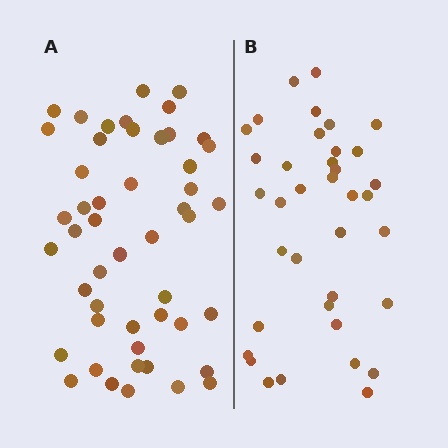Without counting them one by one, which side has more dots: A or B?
Region A (the left region) has more dots.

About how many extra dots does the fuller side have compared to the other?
Region A has roughly 12 or so more dots than region B.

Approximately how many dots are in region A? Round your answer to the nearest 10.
About 50 dots. (The exact count is 49, which rounds to 50.)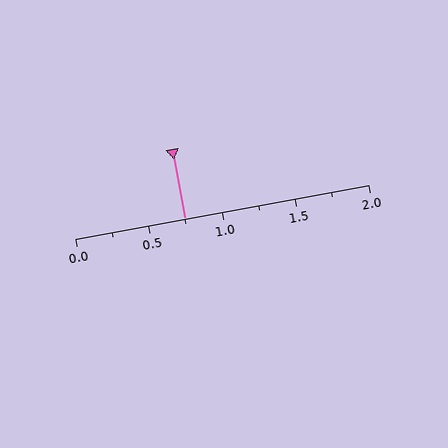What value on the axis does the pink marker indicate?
The marker indicates approximately 0.75.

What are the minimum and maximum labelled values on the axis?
The axis runs from 0.0 to 2.0.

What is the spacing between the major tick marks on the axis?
The major ticks are spaced 0.5 apart.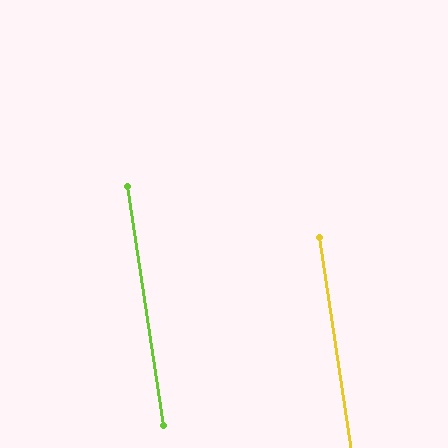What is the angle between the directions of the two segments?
Approximately 0 degrees.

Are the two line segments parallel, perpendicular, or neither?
Parallel — their directions differ by only 0.0°.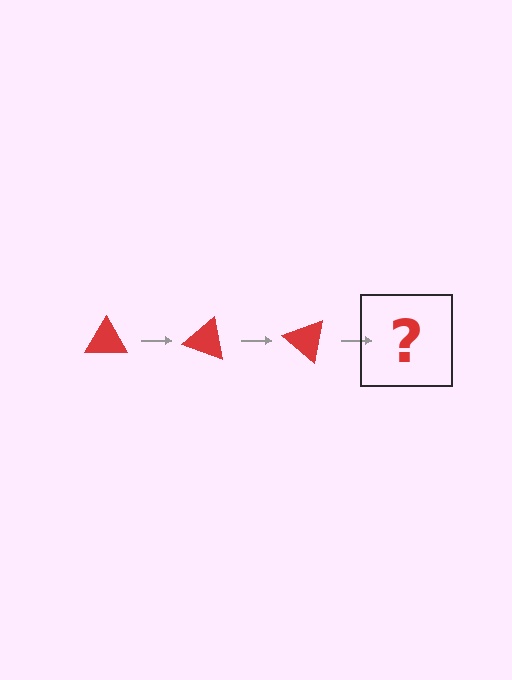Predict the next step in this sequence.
The next step is a red triangle rotated 60 degrees.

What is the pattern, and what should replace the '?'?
The pattern is that the triangle rotates 20 degrees each step. The '?' should be a red triangle rotated 60 degrees.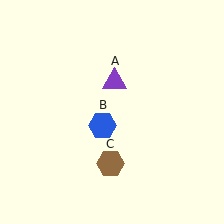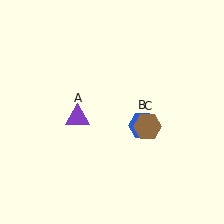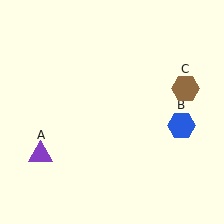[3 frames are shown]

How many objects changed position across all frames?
3 objects changed position: purple triangle (object A), blue hexagon (object B), brown hexagon (object C).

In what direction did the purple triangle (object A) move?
The purple triangle (object A) moved down and to the left.